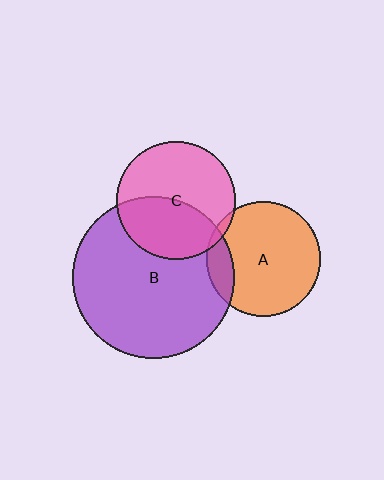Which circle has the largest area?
Circle B (purple).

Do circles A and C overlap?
Yes.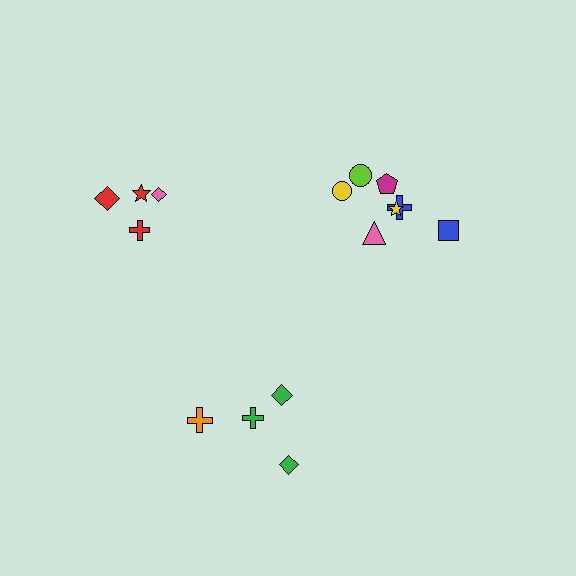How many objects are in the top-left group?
There are 4 objects.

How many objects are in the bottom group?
There are 4 objects.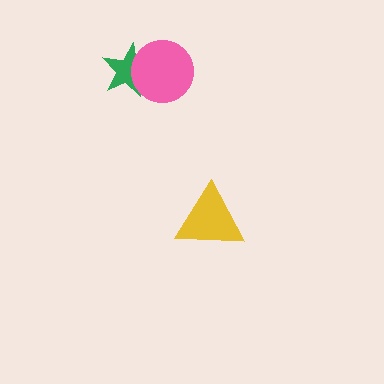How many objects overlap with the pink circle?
1 object overlaps with the pink circle.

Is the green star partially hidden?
Yes, it is partially covered by another shape.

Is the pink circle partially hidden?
No, no other shape covers it.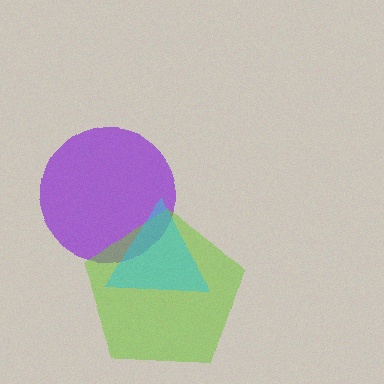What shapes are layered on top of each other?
The layered shapes are: a purple circle, a lime pentagon, a cyan triangle.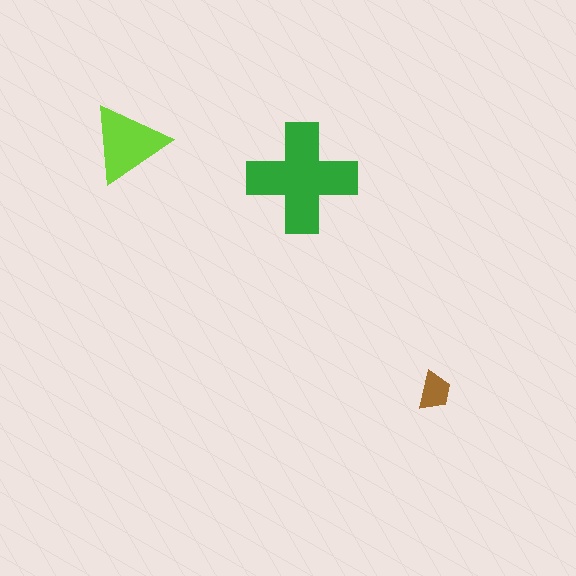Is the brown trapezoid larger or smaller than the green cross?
Smaller.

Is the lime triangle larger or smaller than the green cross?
Smaller.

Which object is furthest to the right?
The brown trapezoid is rightmost.